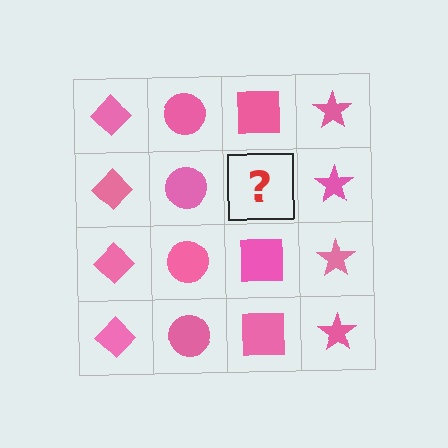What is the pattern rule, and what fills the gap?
The rule is that each column has a consistent shape. The gap should be filled with a pink square.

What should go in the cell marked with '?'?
The missing cell should contain a pink square.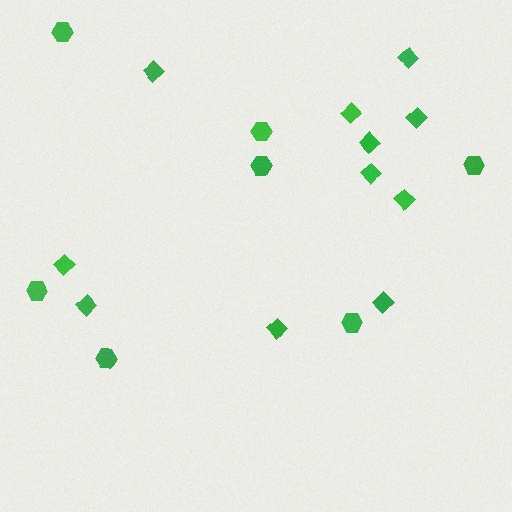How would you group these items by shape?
There are 2 groups: one group of diamonds (11) and one group of hexagons (7).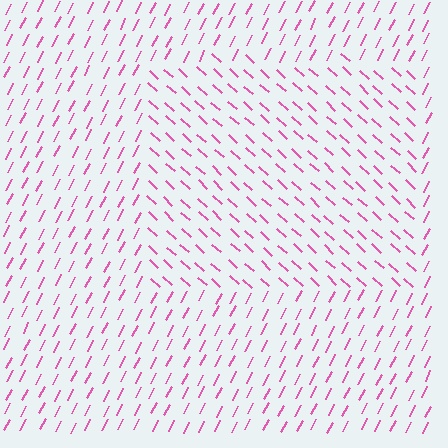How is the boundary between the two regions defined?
The boundary is defined purely by a change in line orientation (approximately 75 degrees difference). All lines are the same color and thickness.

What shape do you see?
I see a rectangle.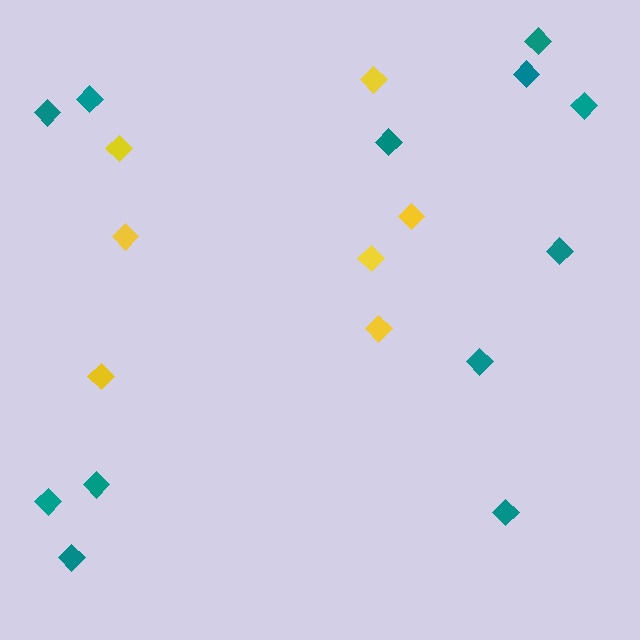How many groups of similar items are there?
There are 2 groups: one group of teal diamonds (12) and one group of yellow diamonds (7).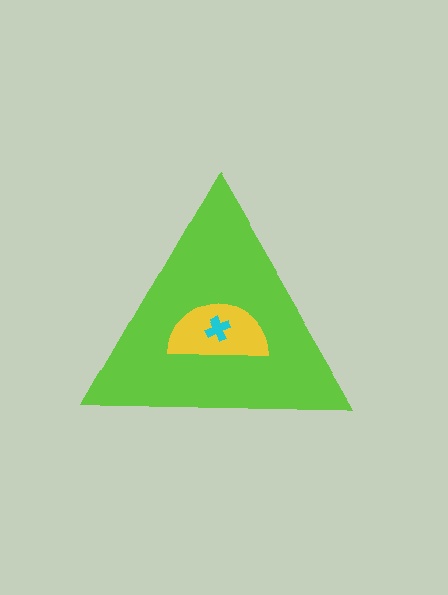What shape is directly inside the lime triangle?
The yellow semicircle.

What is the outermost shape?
The lime triangle.